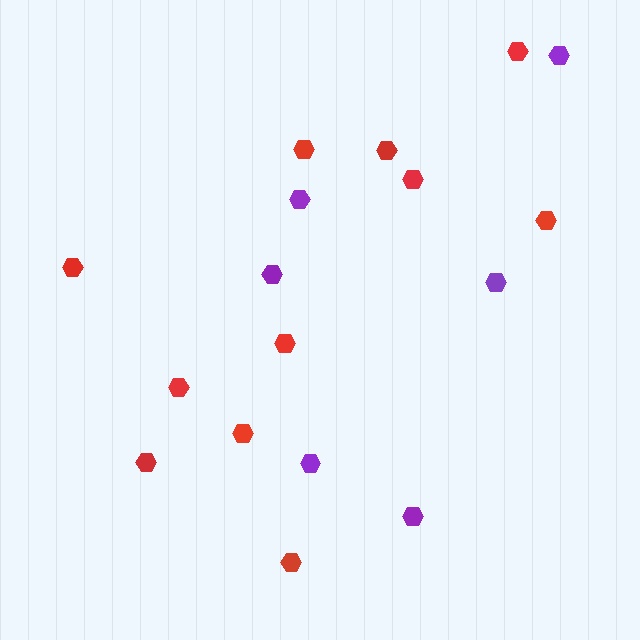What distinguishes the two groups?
There are 2 groups: one group of red hexagons (11) and one group of purple hexagons (6).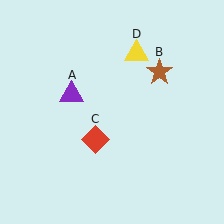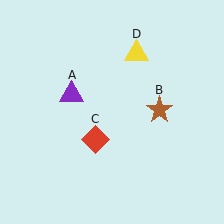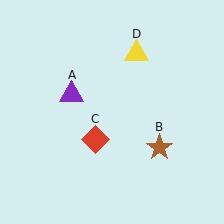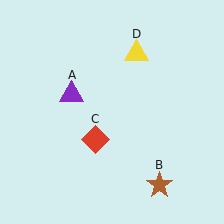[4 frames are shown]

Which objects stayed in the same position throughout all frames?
Purple triangle (object A) and red diamond (object C) and yellow triangle (object D) remained stationary.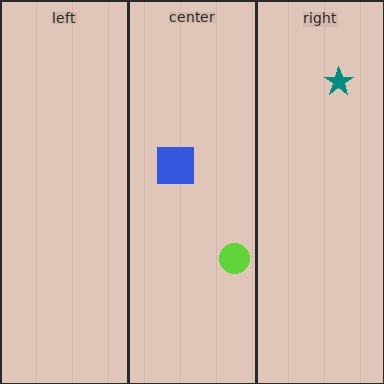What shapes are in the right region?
The teal star.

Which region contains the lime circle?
The center region.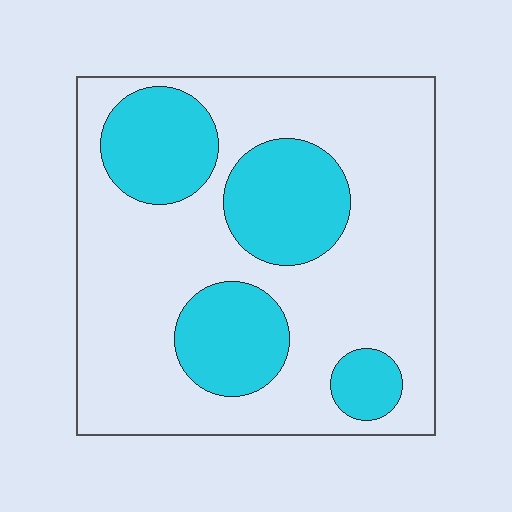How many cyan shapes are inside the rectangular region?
4.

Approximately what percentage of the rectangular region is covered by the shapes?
Approximately 30%.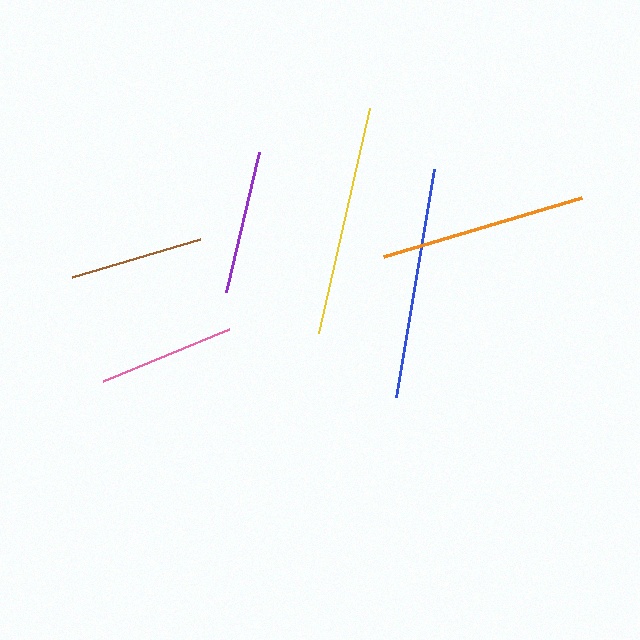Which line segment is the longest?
The yellow line is the longest at approximately 231 pixels.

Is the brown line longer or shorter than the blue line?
The blue line is longer than the brown line.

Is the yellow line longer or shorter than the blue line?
The yellow line is longer than the blue line.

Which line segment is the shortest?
The brown line is the shortest at approximately 134 pixels.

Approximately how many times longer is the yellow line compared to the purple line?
The yellow line is approximately 1.6 times the length of the purple line.